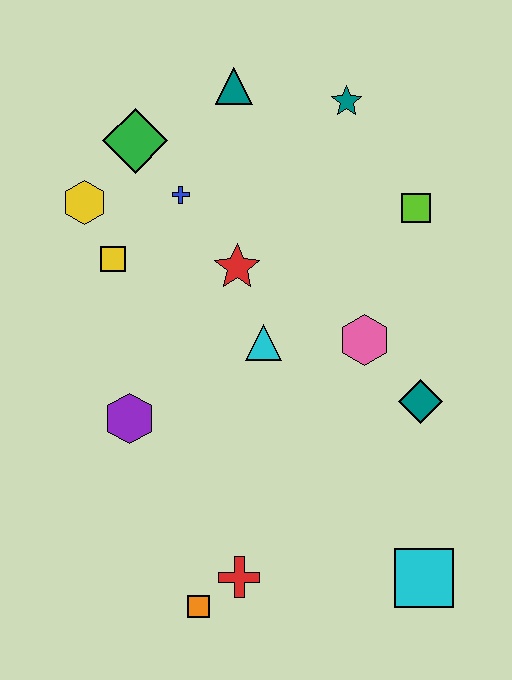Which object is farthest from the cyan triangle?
The cyan square is farthest from the cyan triangle.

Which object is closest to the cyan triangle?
The red star is closest to the cyan triangle.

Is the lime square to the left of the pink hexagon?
No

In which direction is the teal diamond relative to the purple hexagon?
The teal diamond is to the right of the purple hexagon.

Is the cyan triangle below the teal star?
Yes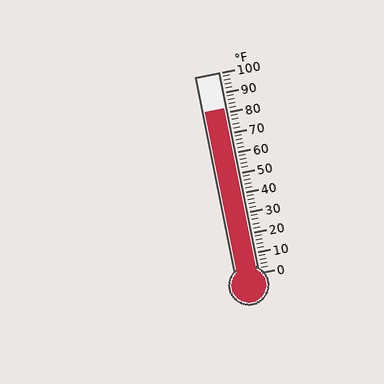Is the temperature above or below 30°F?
The temperature is above 30°F.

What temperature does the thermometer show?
The thermometer shows approximately 82°F.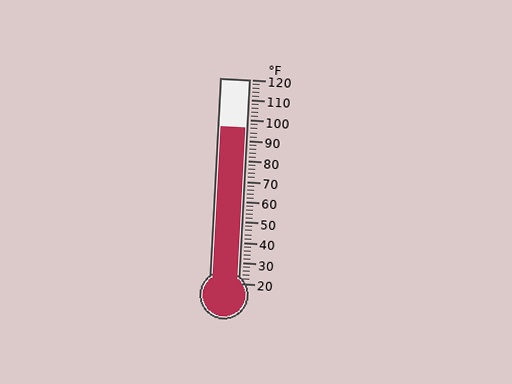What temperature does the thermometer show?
The thermometer shows approximately 96°F.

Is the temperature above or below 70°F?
The temperature is above 70°F.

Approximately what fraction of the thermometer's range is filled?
The thermometer is filled to approximately 75% of its range.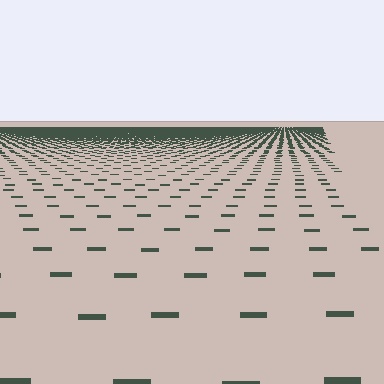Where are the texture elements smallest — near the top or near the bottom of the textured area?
Near the top.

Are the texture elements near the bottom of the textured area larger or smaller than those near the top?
Larger. Near the bottom, elements are closer to the viewer and appear at a bigger on-screen size.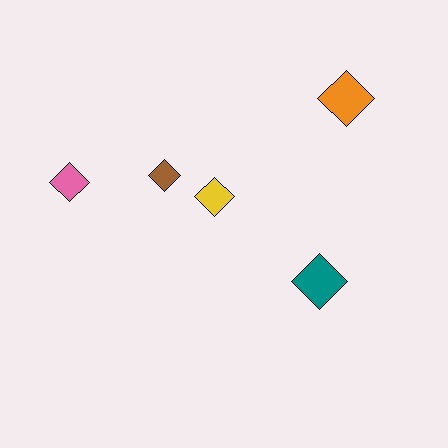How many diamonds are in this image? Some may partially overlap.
There are 5 diamonds.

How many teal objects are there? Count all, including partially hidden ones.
There is 1 teal object.